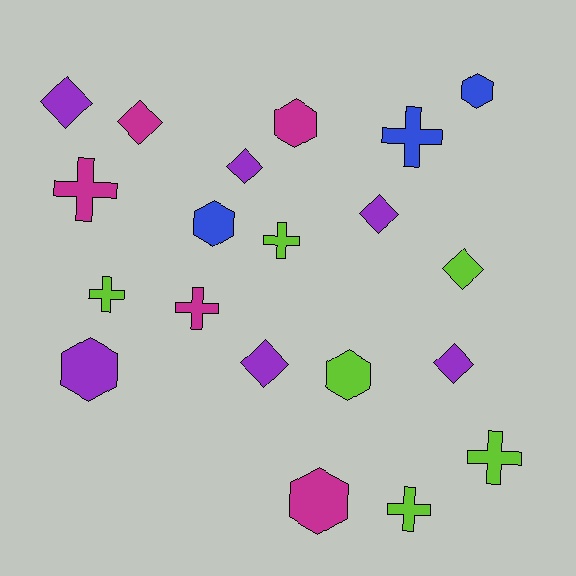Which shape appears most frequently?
Diamond, with 7 objects.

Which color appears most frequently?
Purple, with 6 objects.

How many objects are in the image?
There are 20 objects.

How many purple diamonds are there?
There are 5 purple diamonds.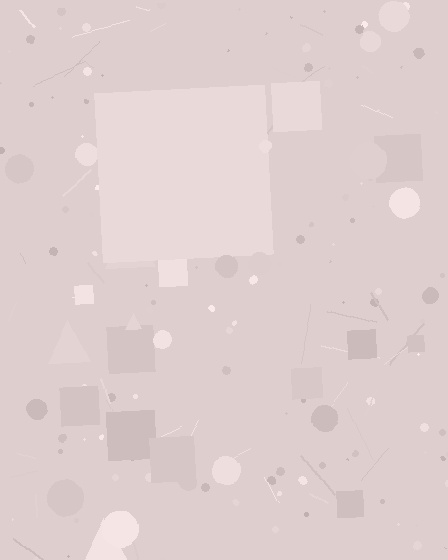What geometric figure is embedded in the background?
A square is embedded in the background.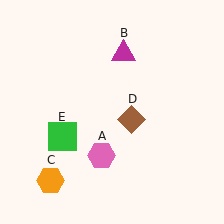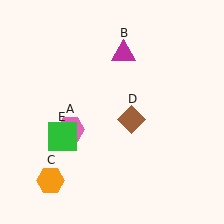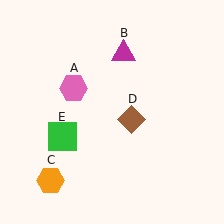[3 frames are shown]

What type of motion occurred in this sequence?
The pink hexagon (object A) rotated clockwise around the center of the scene.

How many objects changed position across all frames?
1 object changed position: pink hexagon (object A).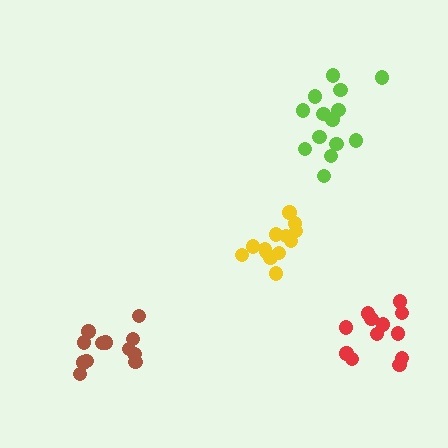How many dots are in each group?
Group 1: 12 dots, Group 2: 14 dots, Group 3: 13 dots, Group 4: 12 dots (51 total).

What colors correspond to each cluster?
The clusters are colored: red, lime, yellow, brown.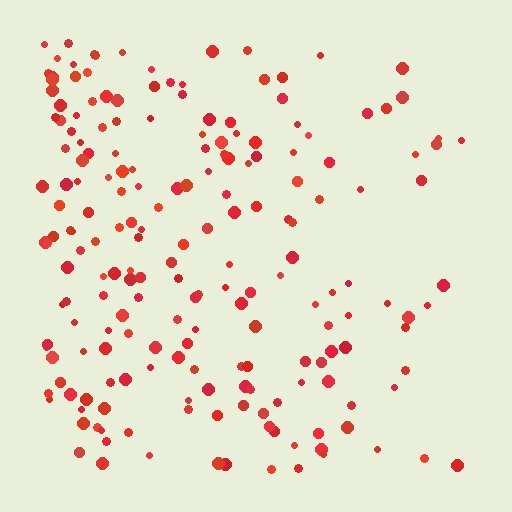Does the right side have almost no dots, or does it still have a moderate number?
Still a moderate number, just noticeably fewer than the left.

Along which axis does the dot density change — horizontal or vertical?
Horizontal.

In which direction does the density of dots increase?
From right to left, with the left side densest.